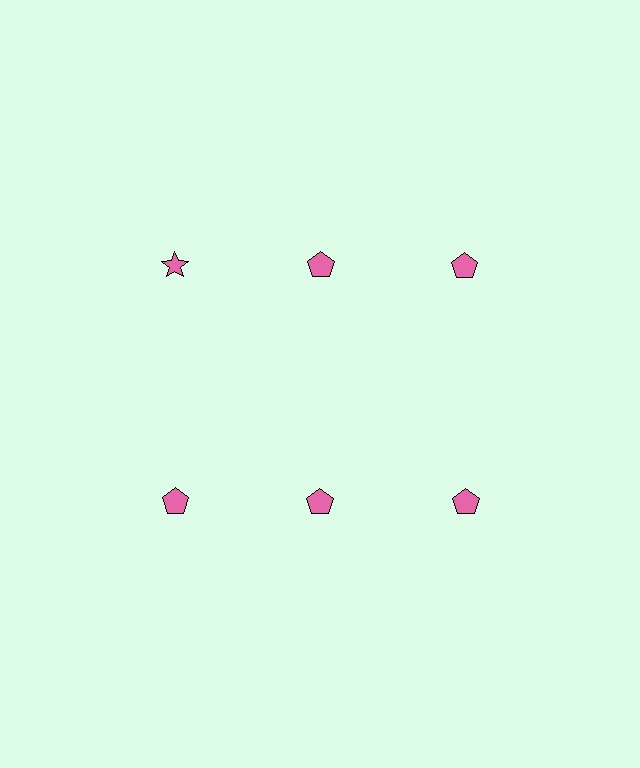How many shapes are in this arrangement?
There are 6 shapes arranged in a grid pattern.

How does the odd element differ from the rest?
It has a different shape: star instead of pentagon.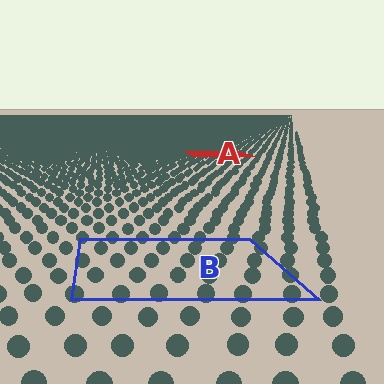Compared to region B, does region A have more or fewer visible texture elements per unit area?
Region A has more texture elements per unit area — they are packed more densely because it is farther away.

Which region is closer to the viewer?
Region B is closer. The texture elements there are larger and more spread out.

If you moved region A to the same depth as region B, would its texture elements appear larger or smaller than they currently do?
They would appear larger. At a closer depth, the same texture elements are projected at a bigger on-screen size.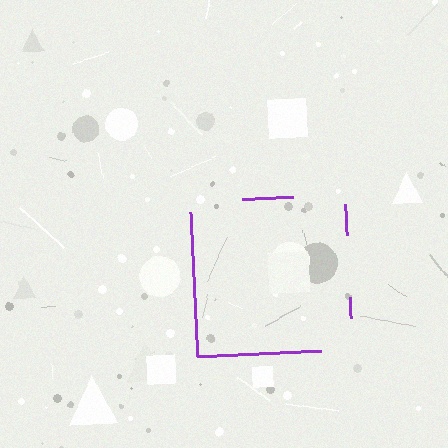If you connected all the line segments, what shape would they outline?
They would outline a square.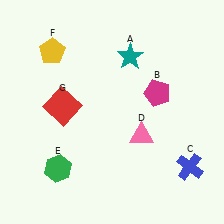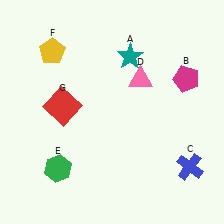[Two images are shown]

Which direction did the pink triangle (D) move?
The pink triangle (D) moved up.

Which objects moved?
The objects that moved are: the magenta pentagon (B), the pink triangle (D).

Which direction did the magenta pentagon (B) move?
The magenta pentagon (B) moved right.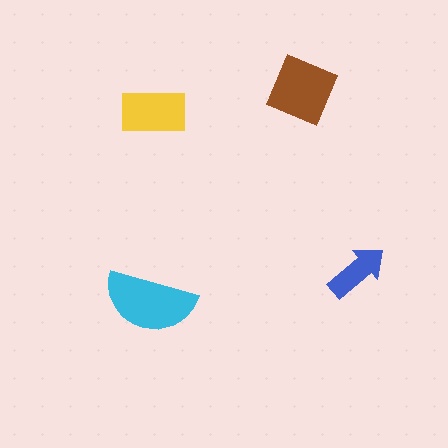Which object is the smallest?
The blue arrow.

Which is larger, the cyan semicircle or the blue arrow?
The cyan semicircle.